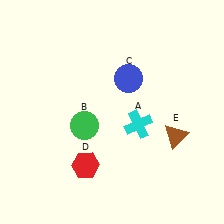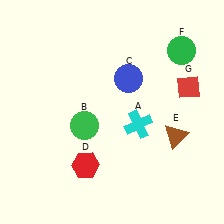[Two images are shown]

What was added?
A green circle (F), a red diamond (G) were added in Image 2.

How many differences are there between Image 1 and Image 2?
There are 2 differences between the two images.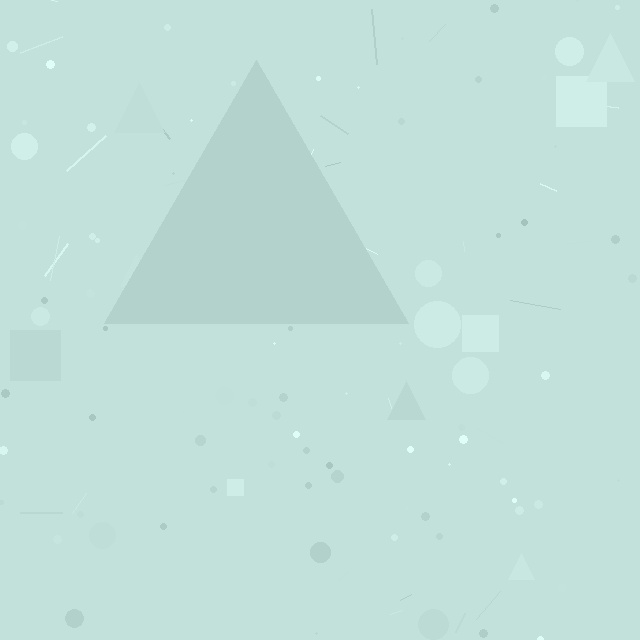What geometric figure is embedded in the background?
A triangle is embedded in the background.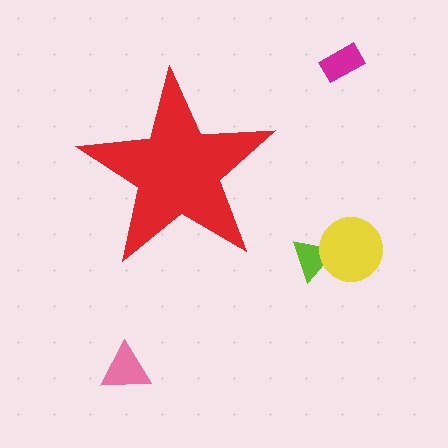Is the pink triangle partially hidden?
No, the pink triangle is fully visible.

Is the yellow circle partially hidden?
No, the yellow circle is fully visible.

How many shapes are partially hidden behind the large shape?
0 shapes are partially hidden.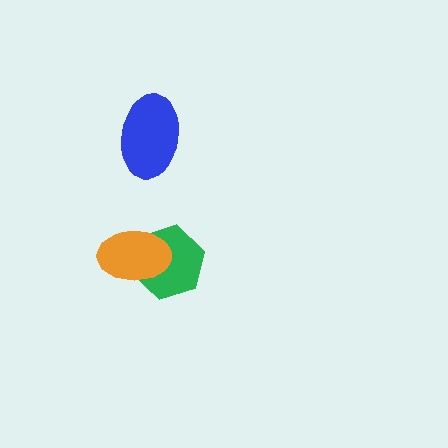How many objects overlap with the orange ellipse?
1 object overlaps with the orange ellipse.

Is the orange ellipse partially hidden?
No, no other shape covers it.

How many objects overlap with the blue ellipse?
0 objects overlap with the blue ellipse.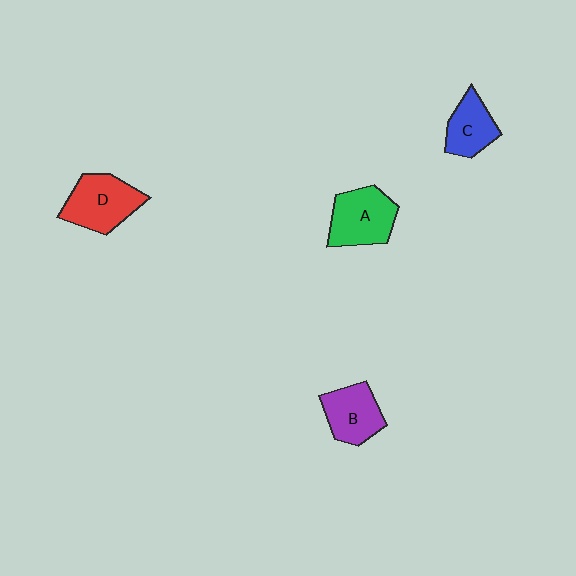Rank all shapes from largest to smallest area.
From largest to smallest: D (red), A (green), B (purple), C (blue).